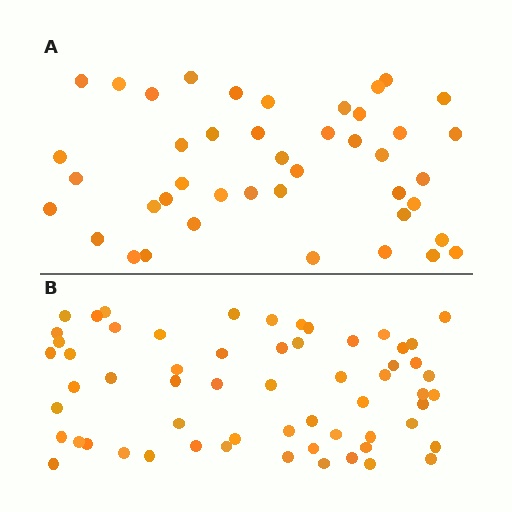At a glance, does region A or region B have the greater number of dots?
Region B (the bottom region) has more dots.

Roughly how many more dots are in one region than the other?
Region B has approximately 15 more dots than region A.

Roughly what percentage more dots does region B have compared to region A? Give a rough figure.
About 40% more.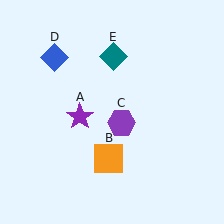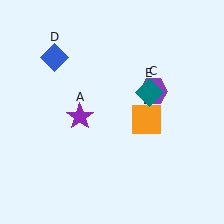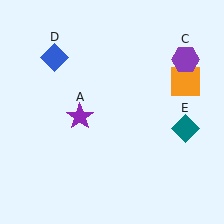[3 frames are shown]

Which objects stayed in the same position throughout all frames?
Purple star (object A) and blue diamond (object D) remained stationary.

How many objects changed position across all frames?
3 objects changed position: orange square (object B), purple hexagon (object C), teal diamond (object E).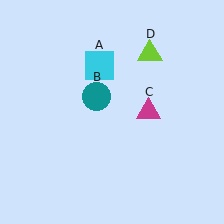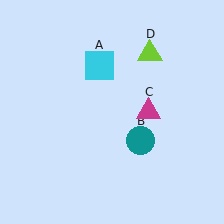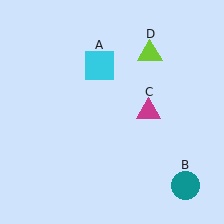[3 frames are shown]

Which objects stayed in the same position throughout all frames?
Cyan square (object A) and magenta triangle (object C) and lime triangle (object D) remained stationary.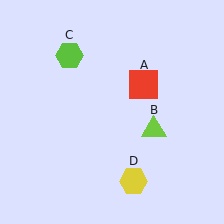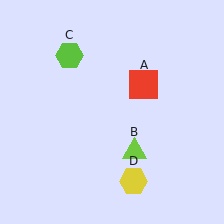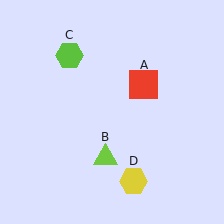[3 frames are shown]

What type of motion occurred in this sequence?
The lime triangle (object B) rotated clockwise around the center of the scene.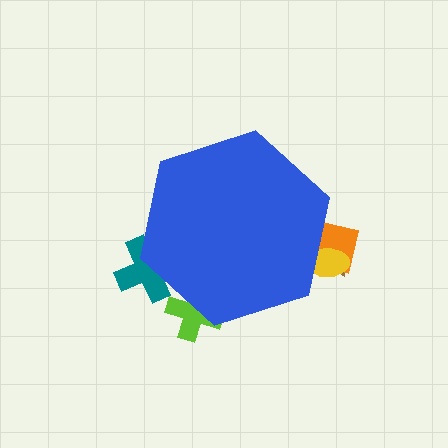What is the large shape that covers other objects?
A blue hexagon.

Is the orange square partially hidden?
Yes, the orange square is partially hidden behind the blue hexagon.